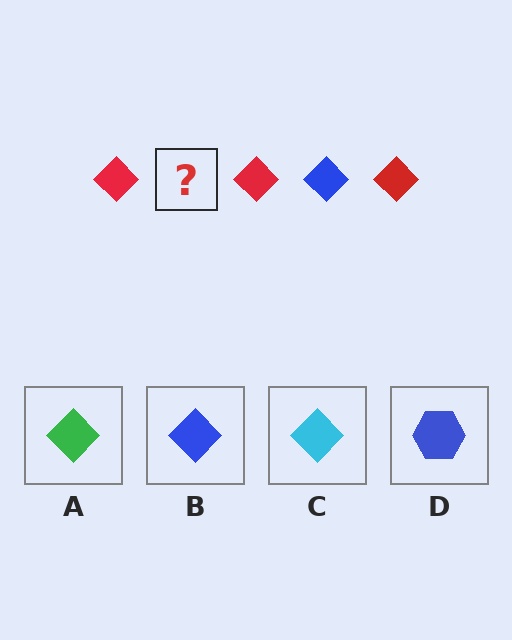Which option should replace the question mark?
Option B.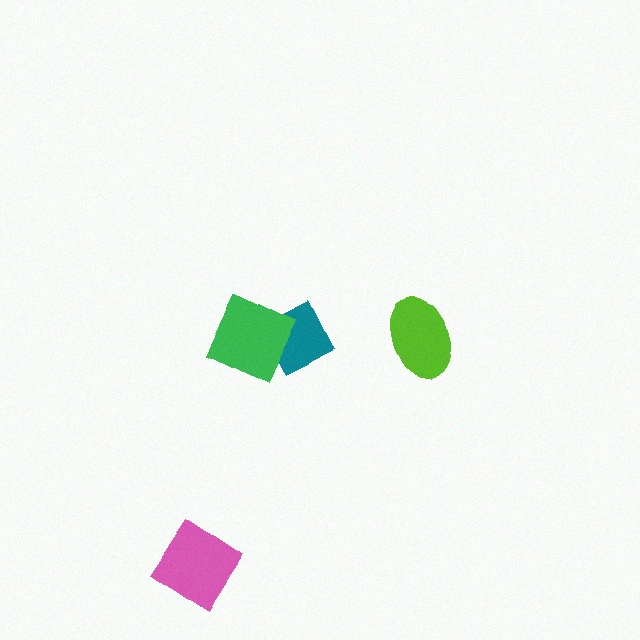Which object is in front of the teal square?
The green diamond is in front of the teal square.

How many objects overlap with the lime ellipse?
0 objects overlap with the lime ellipse.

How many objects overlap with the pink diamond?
0 objects overlap with the pink diamond.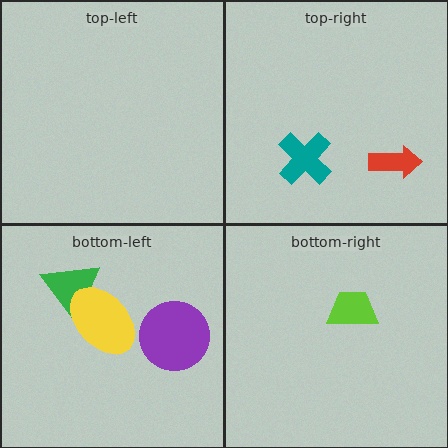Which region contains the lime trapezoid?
The bottom-right region.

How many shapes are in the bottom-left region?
3.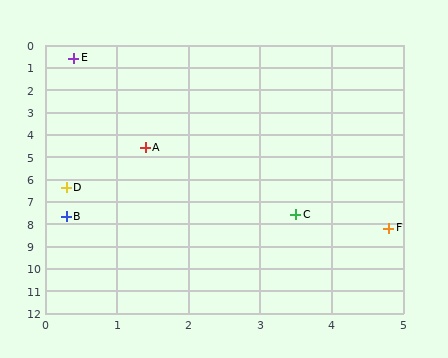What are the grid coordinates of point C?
Point C is at approximately (3.5, 7.6).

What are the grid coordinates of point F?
Point F is at approximately (4.8, 8.2).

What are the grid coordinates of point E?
Point E is at approximately (0.4, 0.6).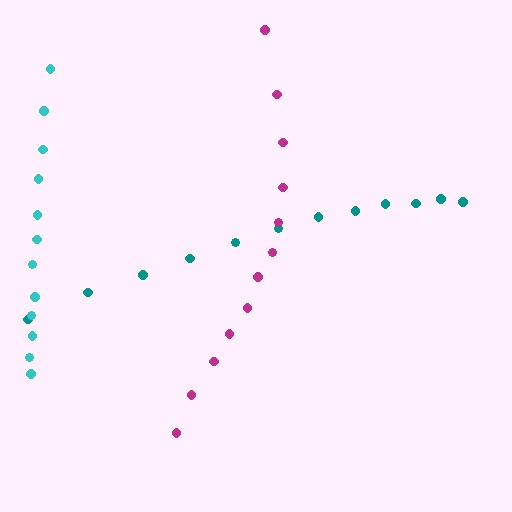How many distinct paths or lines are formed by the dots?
There are 3 distinct paths.